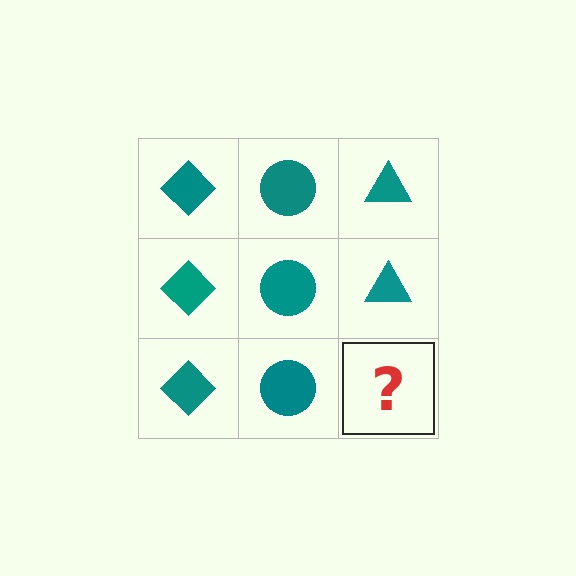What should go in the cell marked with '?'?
The missing cell should contain a teal triangle.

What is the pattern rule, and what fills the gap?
The rule is that each column has a consistent shape. The gap should be filled with a teal triangle.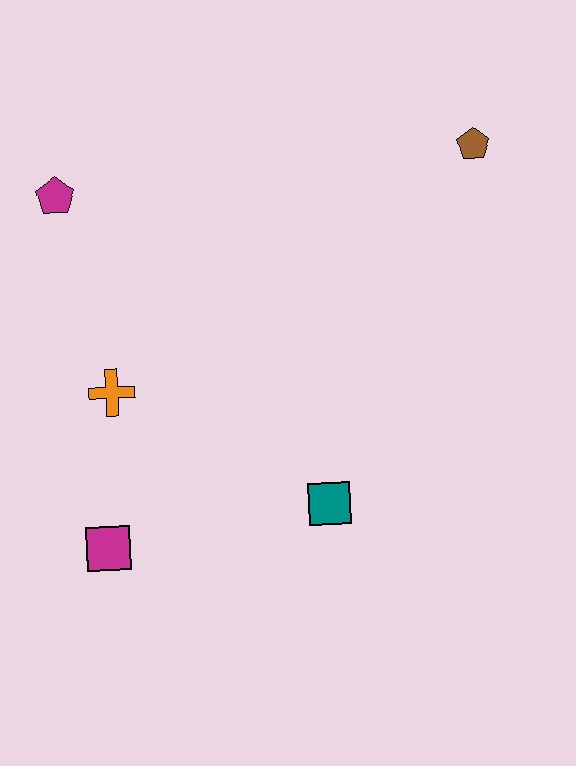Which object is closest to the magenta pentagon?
The orange cross is closest to the magenta pentagon.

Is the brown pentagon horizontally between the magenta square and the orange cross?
No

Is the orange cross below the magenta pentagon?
Yes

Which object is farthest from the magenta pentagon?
The brown pentagon is farthest from the magenta pentagon.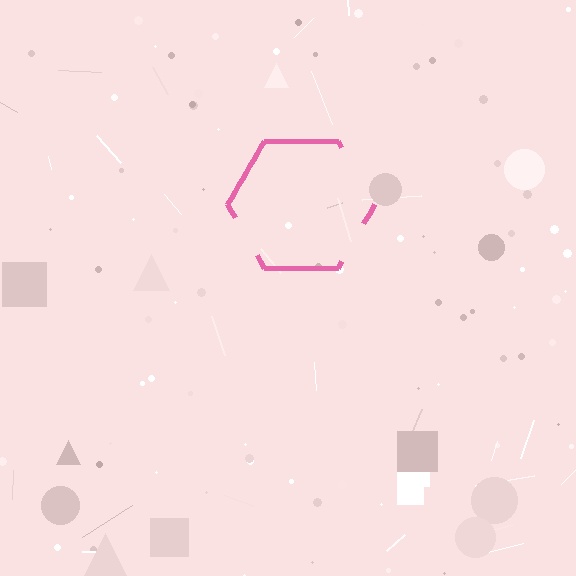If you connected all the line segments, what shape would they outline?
They would outline a hexagon.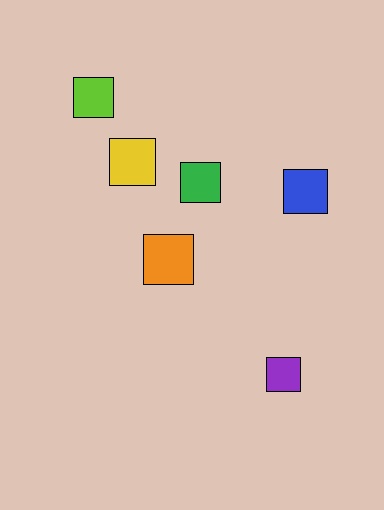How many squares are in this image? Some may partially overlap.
There are 6 squares.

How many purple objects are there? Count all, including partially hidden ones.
There is 1 purple object.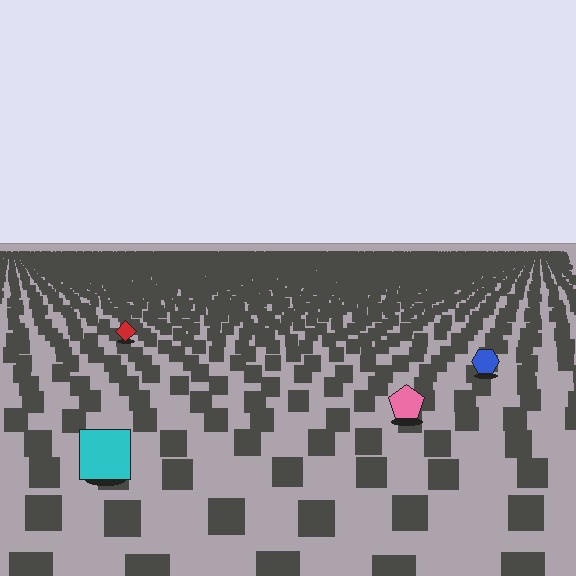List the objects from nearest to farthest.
From nearest to farthest: the cyan square, the pink pentagon, the blue hexagon, the red diamond.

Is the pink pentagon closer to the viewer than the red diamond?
Yes. The pink pentagon is closer — you can tell from the texture gradient: the ground texture is coarser near it.